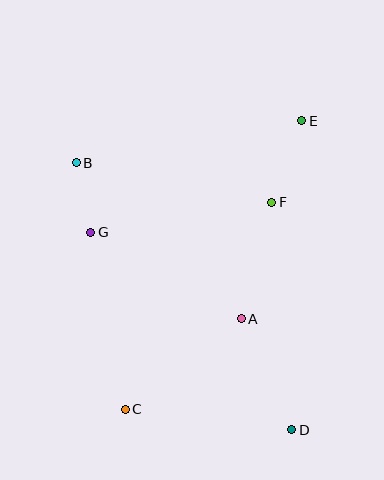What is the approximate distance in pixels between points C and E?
The distance between C and E is approximately 338 pixels.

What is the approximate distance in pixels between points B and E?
The distance between B and E is approximately 230 pixels.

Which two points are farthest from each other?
Points B and D are farthest from each other.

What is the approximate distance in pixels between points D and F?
The distance between D and F is approximately 228 pixels.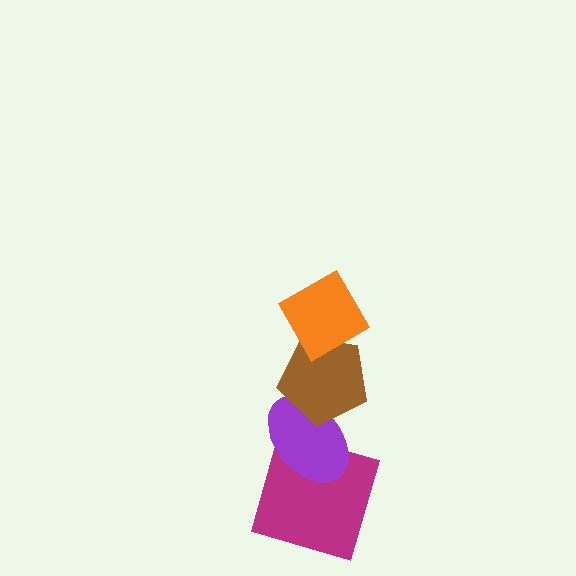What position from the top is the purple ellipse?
The purple ellipse is 3rd from the top.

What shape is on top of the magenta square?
The purple ellipse is on top of the magenta square.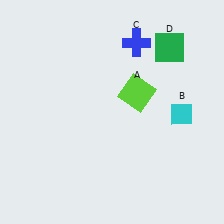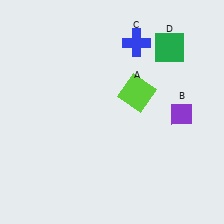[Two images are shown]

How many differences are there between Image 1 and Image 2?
There is 1 difference between the two images.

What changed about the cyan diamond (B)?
In Image 1, B is cyan. In Image 2, it changed to purple.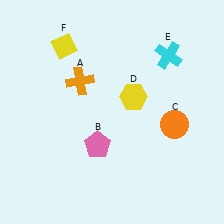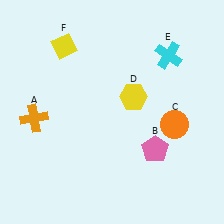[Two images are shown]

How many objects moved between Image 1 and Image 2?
2 objects moved between the two images.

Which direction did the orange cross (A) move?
The orange cross (A) moved left.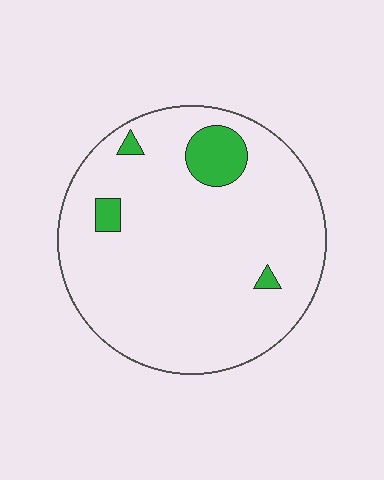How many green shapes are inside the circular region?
4.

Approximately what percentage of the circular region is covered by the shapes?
Approximately 10%.